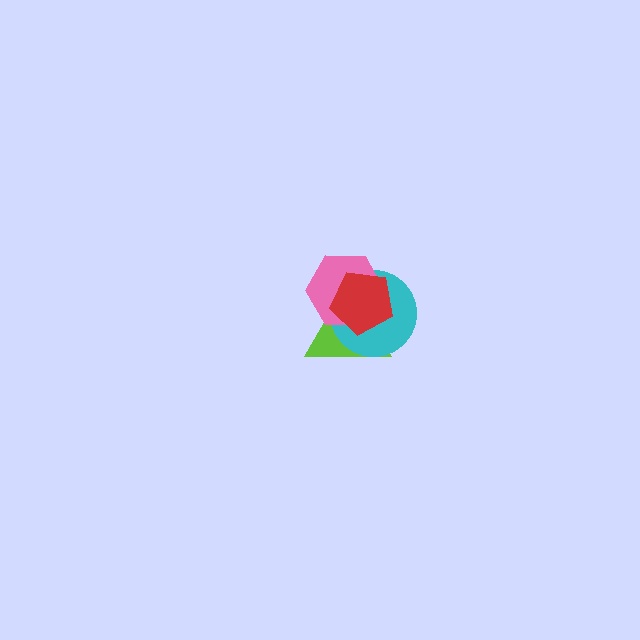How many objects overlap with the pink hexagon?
3 objects overlap with the pink hexagon.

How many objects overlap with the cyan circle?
3 objects overlap with the cyan circle.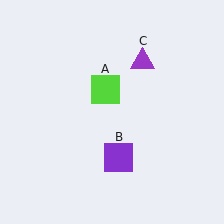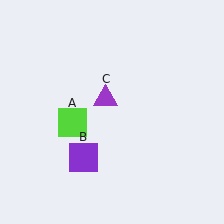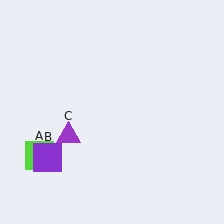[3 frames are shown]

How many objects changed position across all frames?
3 objects changed position: lime square (object A), purple square (object B), purple triangle (object C).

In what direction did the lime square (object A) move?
The lime square (object A) moved down and to the left.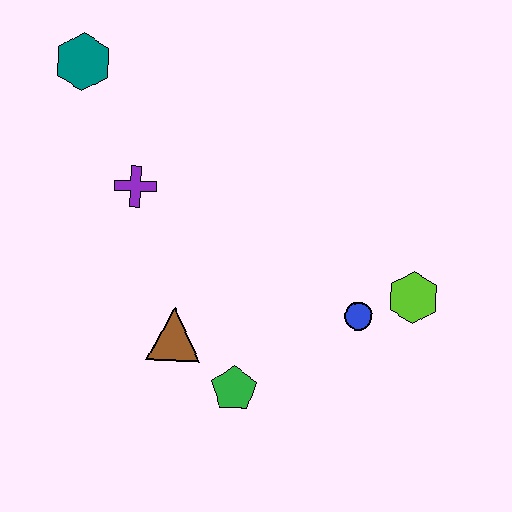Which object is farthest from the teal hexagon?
The lime hexagon is farthest from the teal hexagon.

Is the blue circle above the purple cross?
No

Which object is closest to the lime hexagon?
The blue circle is closest to the lime hexagon.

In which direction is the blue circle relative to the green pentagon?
The blue circle is to the right of the green pentagon.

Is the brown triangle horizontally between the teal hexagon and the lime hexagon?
Yes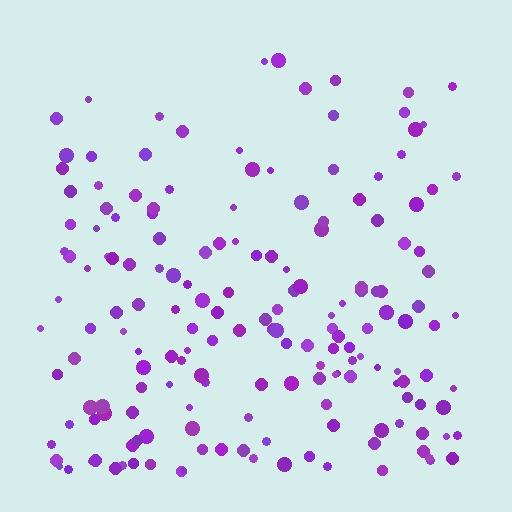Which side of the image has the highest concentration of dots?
The bottom.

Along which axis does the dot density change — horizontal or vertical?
Vertical.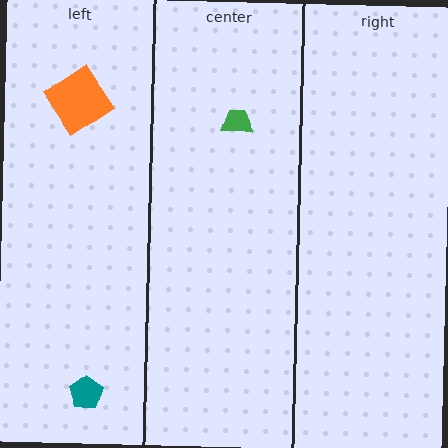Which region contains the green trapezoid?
The center region.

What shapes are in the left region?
The teal pentagon, the orange diamond.